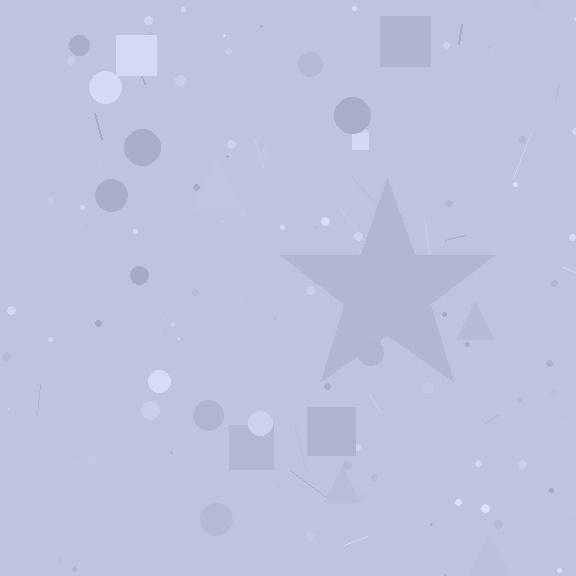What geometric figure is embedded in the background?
A star is embedded in the background.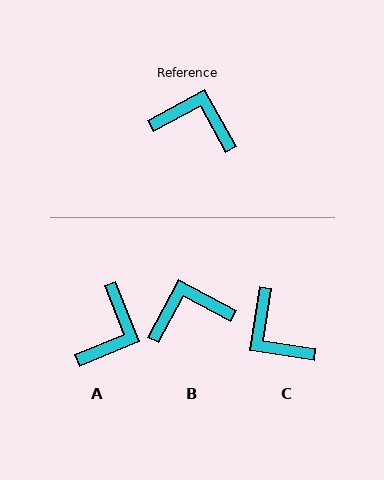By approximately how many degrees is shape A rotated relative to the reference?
Approximately 97 degrees clockwise.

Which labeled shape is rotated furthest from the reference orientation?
C, about 143 degrees away.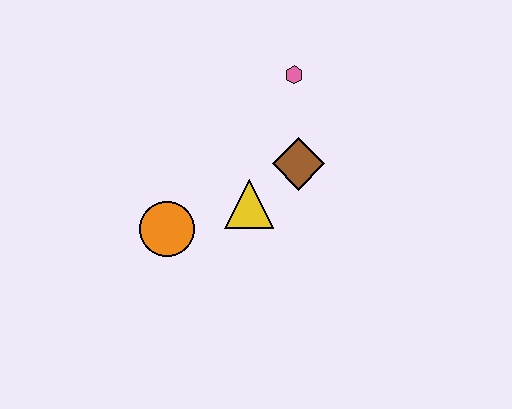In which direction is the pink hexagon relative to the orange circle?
The pink hexagon is above the orange circle.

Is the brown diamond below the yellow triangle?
No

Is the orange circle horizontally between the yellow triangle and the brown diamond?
No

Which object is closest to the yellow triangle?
The brown diamond is closest to the yellow triangle.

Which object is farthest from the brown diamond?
The orange circle is farthest from the brown diamond.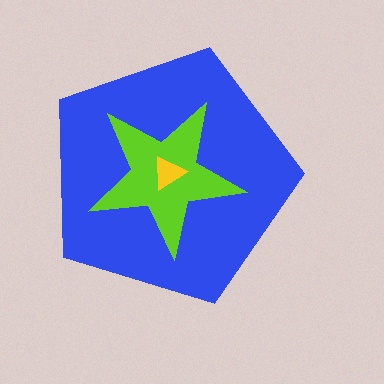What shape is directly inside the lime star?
The yellow triangle.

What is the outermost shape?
The blue pentagon.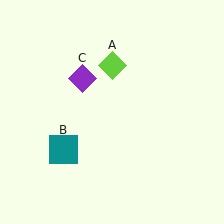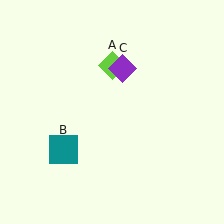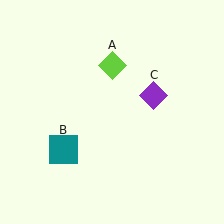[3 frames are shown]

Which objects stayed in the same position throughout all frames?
Lime diamond (object A) and teal square (object B) remained stationary.